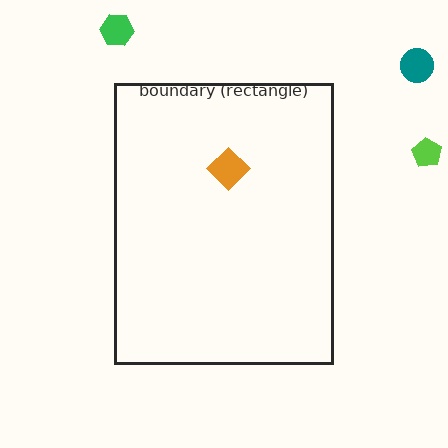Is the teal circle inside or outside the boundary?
Outside.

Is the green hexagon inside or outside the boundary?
Outside.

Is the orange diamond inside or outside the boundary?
Inside.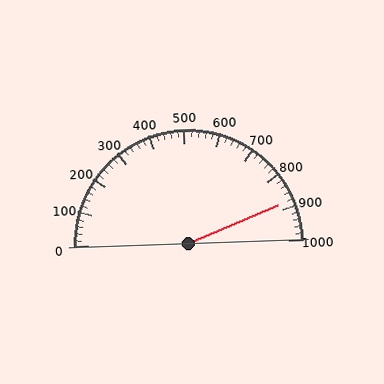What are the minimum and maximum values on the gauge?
The gauge ranges from 0 to 1000.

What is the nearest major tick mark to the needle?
The nearest major tick mark is 900.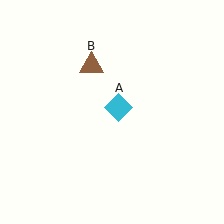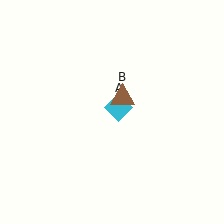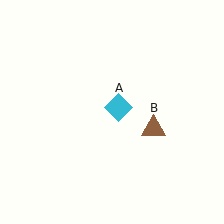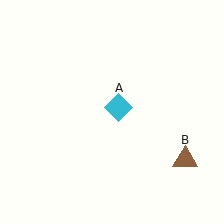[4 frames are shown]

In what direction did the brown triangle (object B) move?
The brown triangle (object B) moved down and to the right.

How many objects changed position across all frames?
1 object changed position: brown triangle (object B).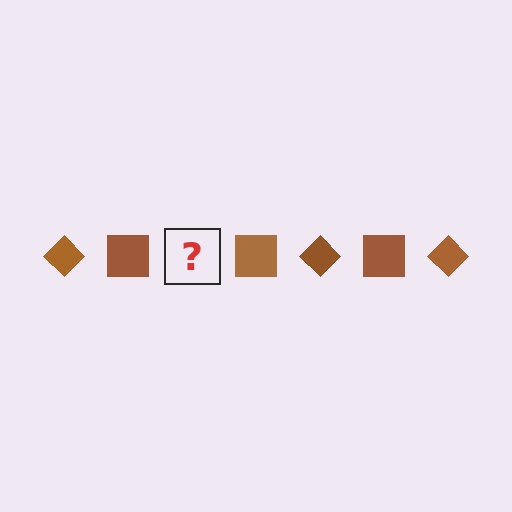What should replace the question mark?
The question mark should be replaced with a brown diamond.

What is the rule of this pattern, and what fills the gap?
The rule is that the pattern cycles through diamond, square shapes in brown. The gap should be filled with a brown diamond.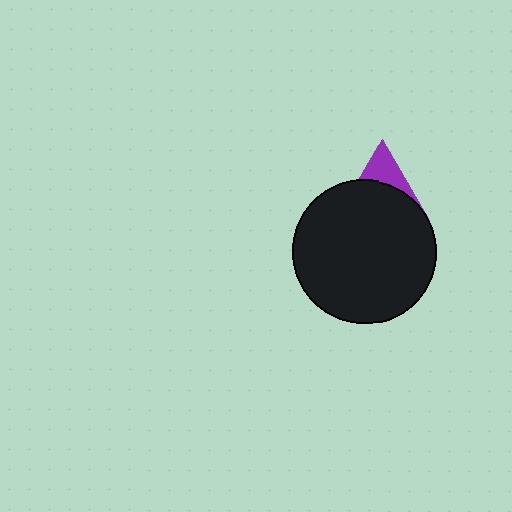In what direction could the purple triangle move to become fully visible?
The purple triangle could move up. That would shift it out from behind the black circle entirely.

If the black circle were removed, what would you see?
You would see the complete purple triangle.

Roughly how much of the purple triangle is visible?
A small part of it is visible (roughly 33%).